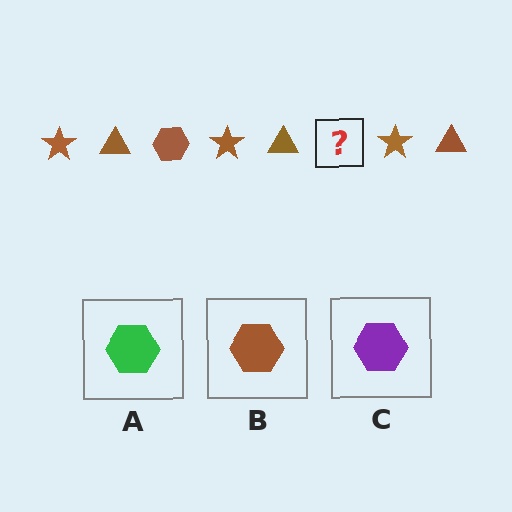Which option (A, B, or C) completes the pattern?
B.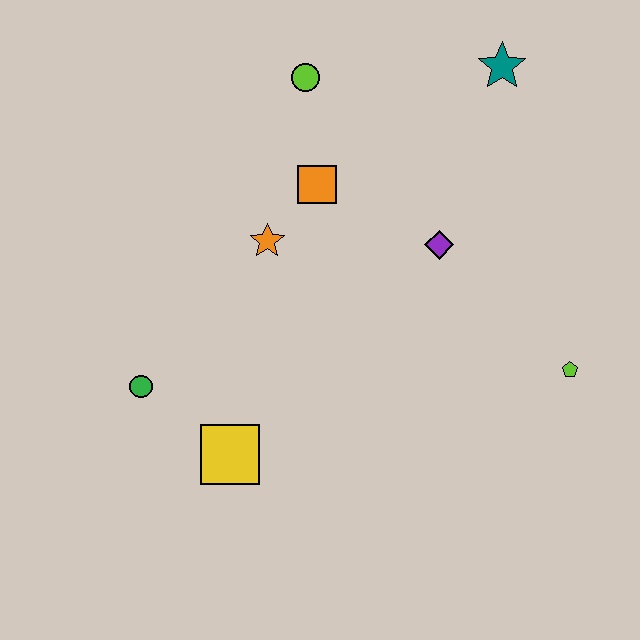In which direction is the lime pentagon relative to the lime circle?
The lime pentagon is below the lime circle.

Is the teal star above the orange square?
Yes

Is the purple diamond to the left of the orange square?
No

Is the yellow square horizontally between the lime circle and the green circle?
Yes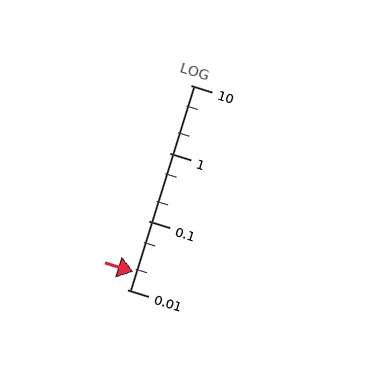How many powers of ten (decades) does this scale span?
The scale spans 3 decades, from 0.01 to 10.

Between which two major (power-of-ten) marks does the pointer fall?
The pointer is between 0.01 and 0.1.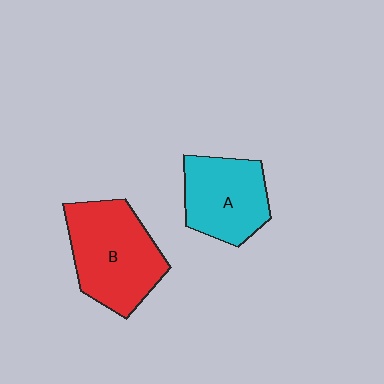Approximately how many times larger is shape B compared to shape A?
Approximately 1.3 times.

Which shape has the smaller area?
Shape A (cyan).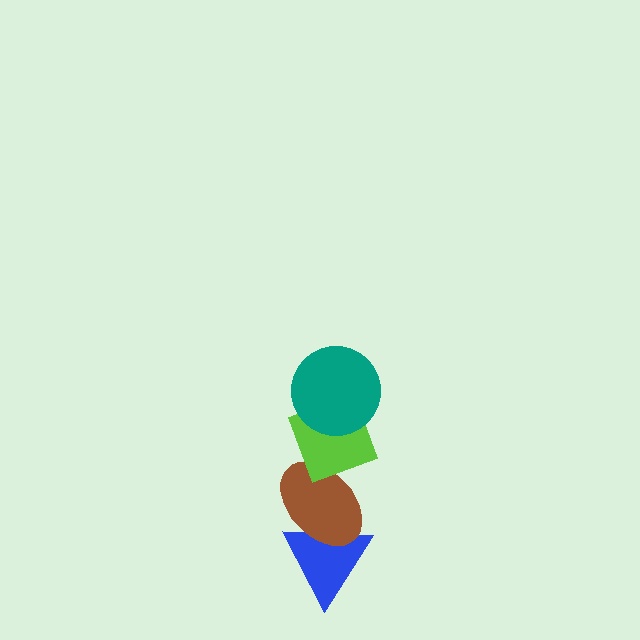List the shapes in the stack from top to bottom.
From top to bottom: the teal circle, the lime diamond, the brown ellipse, the blue triangle.